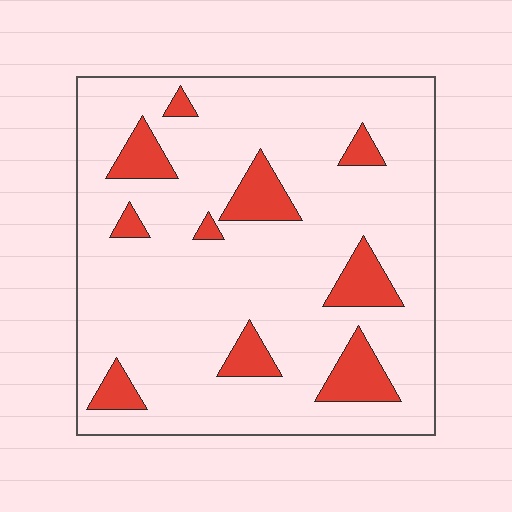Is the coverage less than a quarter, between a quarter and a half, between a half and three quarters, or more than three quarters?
Less than a quarter.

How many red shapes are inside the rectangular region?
10.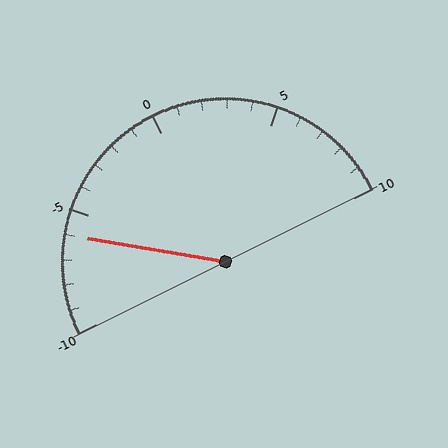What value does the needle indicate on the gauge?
The needle indicates approximately -6.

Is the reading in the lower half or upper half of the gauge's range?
The reading is in the lower half of the range (-10 to 10).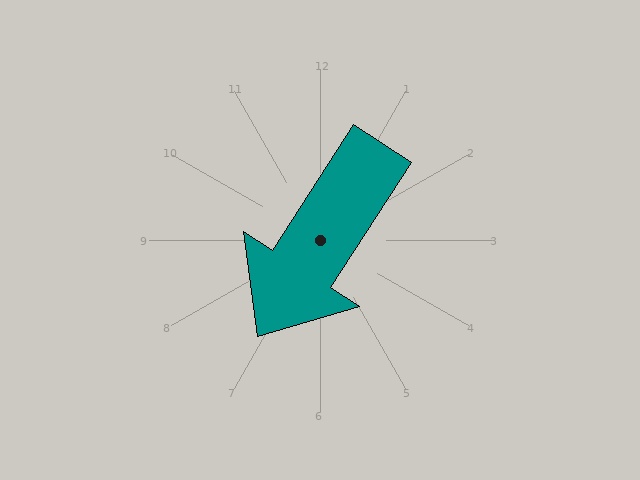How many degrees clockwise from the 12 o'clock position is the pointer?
Approximately 213 degrees.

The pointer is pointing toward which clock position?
Roughly 7 o'clock.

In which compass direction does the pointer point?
Southwest.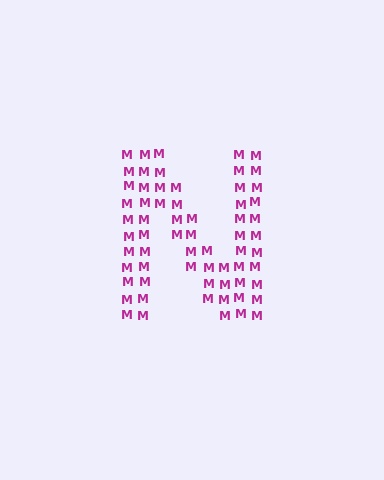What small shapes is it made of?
It is made of small letter M's.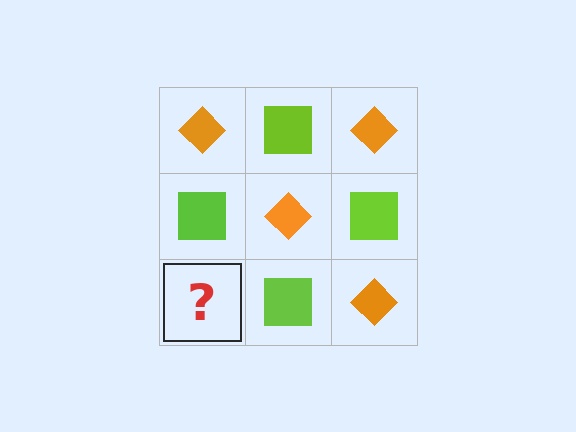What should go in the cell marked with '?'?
The missing cell should contain an orange diamond.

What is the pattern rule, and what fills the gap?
The rule is that it alternates orange diamond and lime square in a checkerboard pattern. The gap should be filled with an orange diamond.